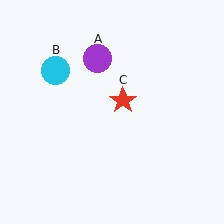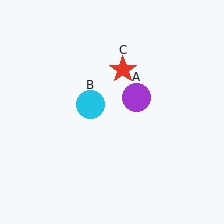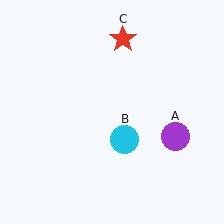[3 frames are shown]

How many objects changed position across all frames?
3 objects changed position: purple circle (object A), cyan circle (object B), red star (object C).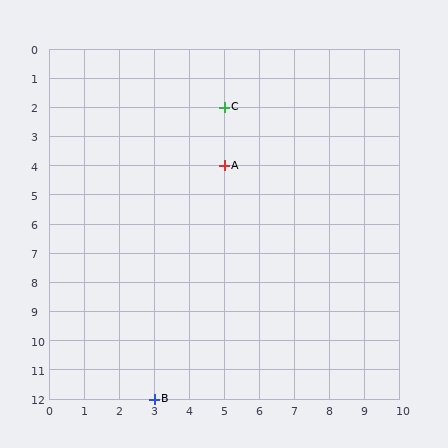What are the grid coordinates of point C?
Point C is at grid coordinates (5, 2).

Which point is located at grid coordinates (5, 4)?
Point A is at (5, 4).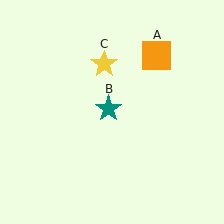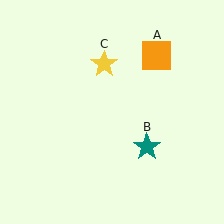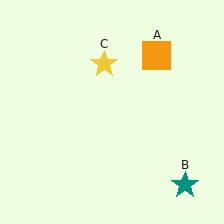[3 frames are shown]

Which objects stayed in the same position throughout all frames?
Orange square (object A) and yellow star (object C) remained stationary.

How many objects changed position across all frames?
1 object changed position: teal star (object B).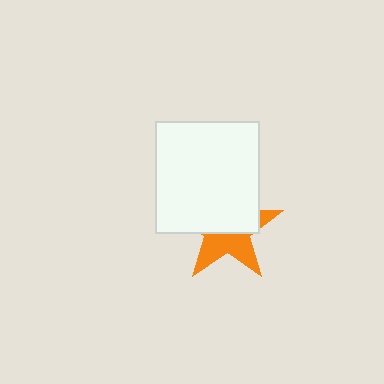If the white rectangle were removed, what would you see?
You would see the complete orange star.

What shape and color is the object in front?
The object in front is a white rectangle.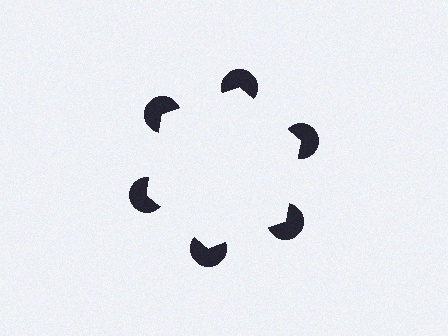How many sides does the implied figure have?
6 sides.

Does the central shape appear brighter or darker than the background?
It typically appears slightly brighter than the background, even though no actual brightness change is drawn.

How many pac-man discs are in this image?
There are 6 — one at each vertex of the illusory hexagon.